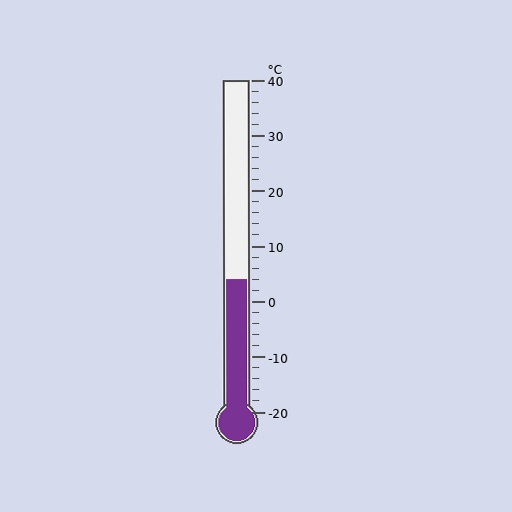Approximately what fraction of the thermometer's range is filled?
The thermometer is filled to approximately 40% of its range.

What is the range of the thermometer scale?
The thermometer scale ranges from -20°C to 40°C.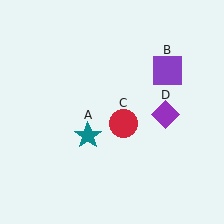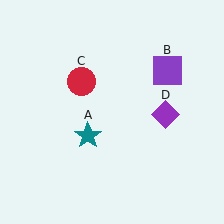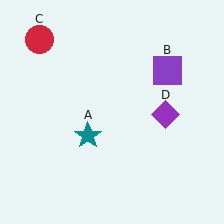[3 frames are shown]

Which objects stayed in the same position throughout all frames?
Teal star (object A) and purple square (object B) and purple diamond (object D) remained stationary.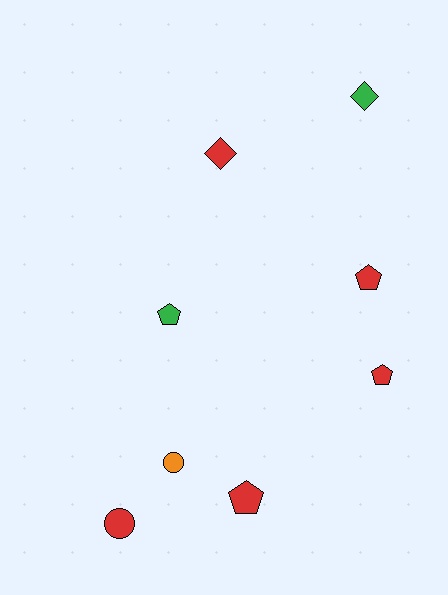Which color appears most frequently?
Red, with 5 objects.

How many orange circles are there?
There is 1 orange circle.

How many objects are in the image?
There are 8 objects.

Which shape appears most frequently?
Pentagon, with 4 objects.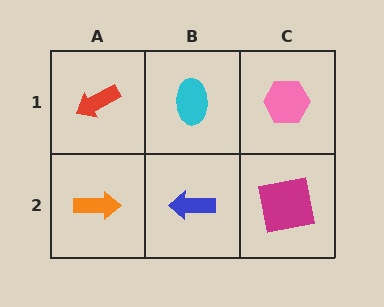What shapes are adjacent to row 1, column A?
An orange arrow (row 2, column A), a cyan ellipse (row 1, column B).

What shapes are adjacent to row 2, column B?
A cyan ellipse (row 1, column B), an orange arrow (row 2, column A), a magenta square (row 2, column C).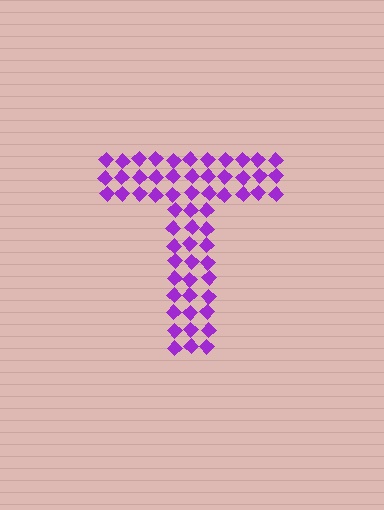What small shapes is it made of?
It is made of small diamonds.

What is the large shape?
The large shape is the letter T.